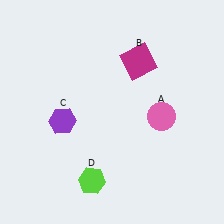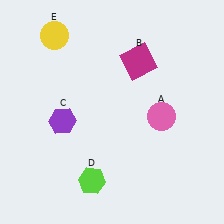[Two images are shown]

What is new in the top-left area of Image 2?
A yellow circle (E) was added in the top-left area of Image 2.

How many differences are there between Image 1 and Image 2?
There is 1 difference between the two images.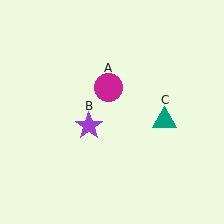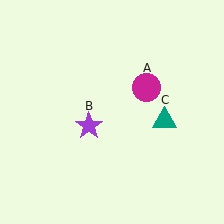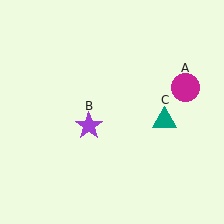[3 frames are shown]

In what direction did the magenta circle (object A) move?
The magenta circle (object A) moved right.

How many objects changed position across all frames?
1 object changed position: magenta circle (object A).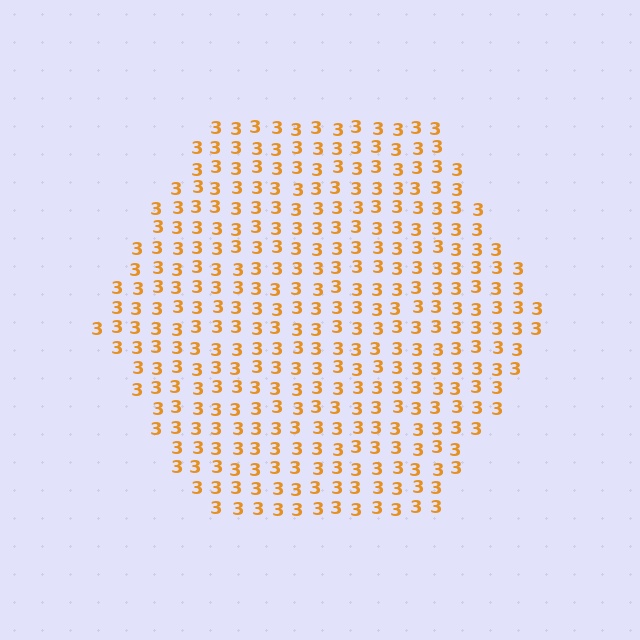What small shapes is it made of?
It is made of small digit 3's.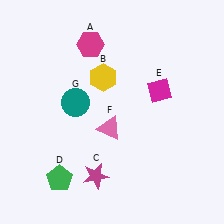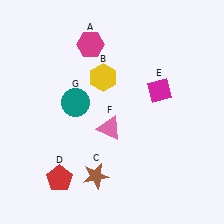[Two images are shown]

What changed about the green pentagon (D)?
In Image 1, D is green. In Image 2, it changed to red.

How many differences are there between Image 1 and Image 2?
There are 2 differences between the two images.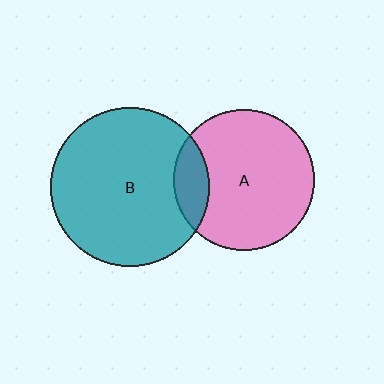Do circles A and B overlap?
Yes.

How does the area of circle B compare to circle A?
Approximately 1.3 times.